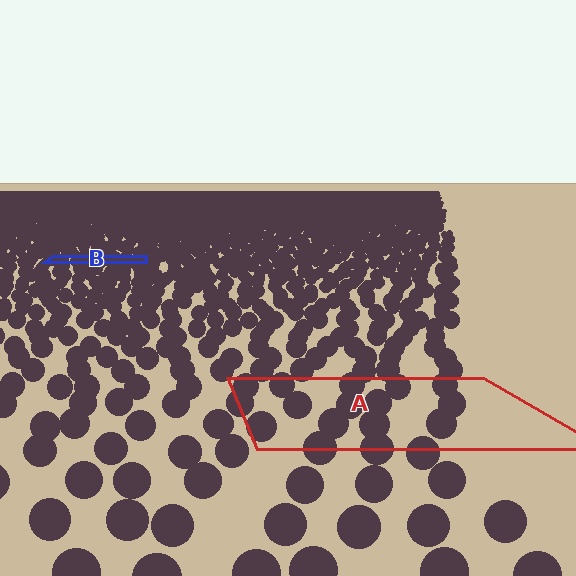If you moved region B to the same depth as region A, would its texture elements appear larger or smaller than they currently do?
They would appear larger. At a closer depth, the same texture elements are projected at a bigger on-screen size.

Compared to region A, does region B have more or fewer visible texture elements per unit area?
Region B has more texture elements per unit area — they are packed more densely because it is farther away.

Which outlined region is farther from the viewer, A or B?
Region B is farther from the viewer — the texture elements inside it appear smaller and more densely packed.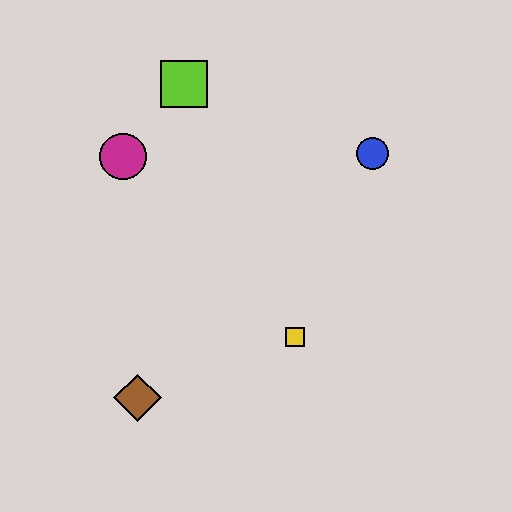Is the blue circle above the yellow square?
Yes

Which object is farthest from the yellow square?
The lime square is farthest from the yellow square.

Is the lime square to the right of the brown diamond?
Yes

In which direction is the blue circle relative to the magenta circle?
The blue circle is to the right of the magenta circle.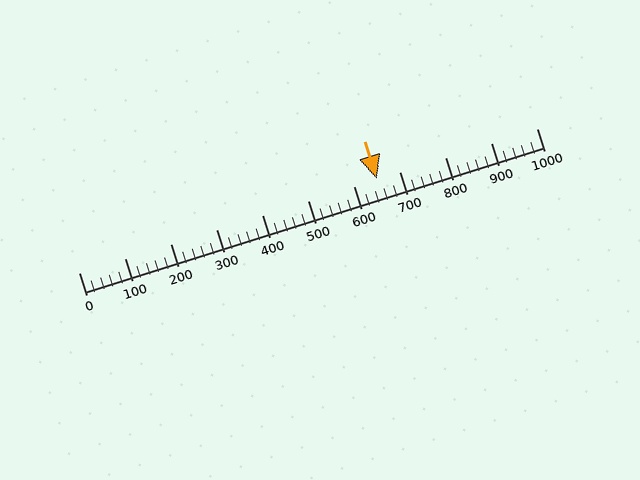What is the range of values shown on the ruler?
The ruler shows values from 0 to 1000.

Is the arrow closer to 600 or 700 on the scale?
The arrow is closer to 700.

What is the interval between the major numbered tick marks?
The major tick marks are spaced 100 units apart.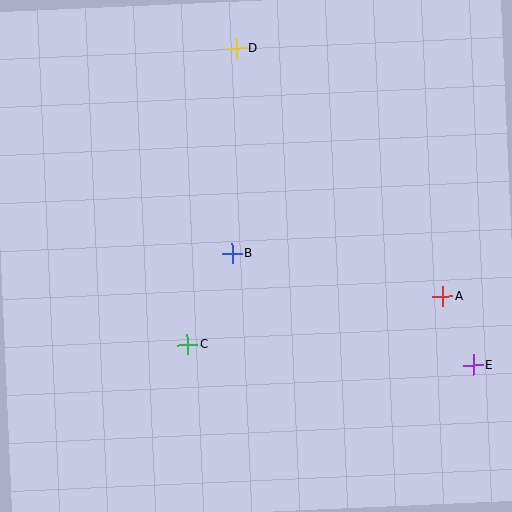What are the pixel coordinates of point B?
Point B is at (232, 254).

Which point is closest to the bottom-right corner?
Point E is closest to the bottom-right corner.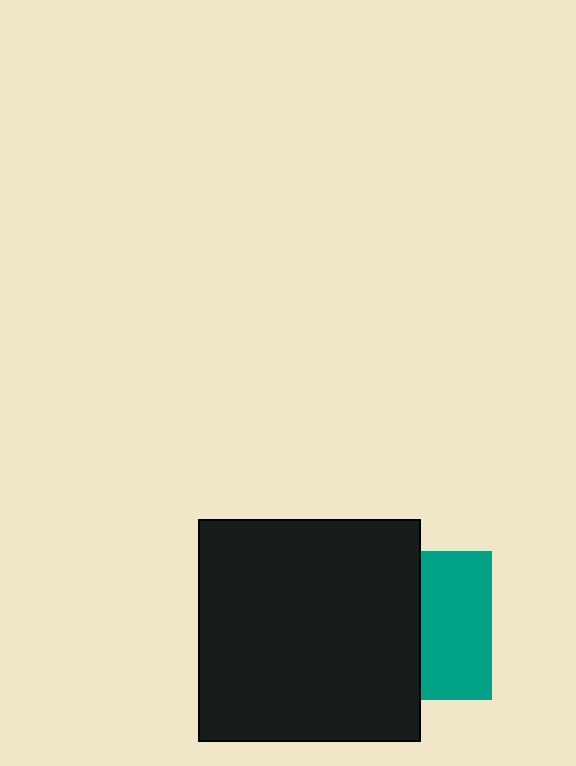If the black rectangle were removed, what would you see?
You would see the complete teal square.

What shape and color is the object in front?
The object in front is a black rectangle.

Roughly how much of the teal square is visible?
About half of it is visible (roughly 47%).